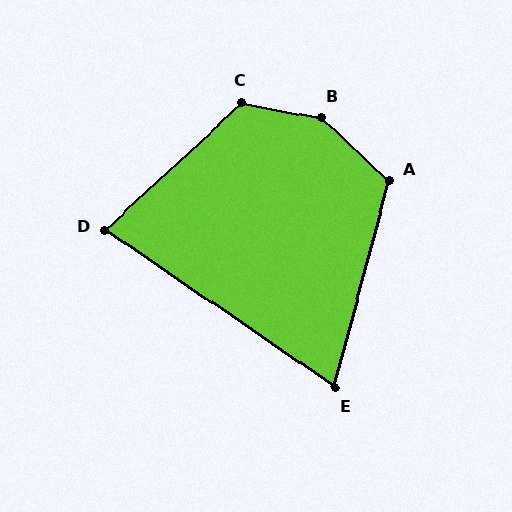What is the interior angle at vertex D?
Approximately 77 degrees (acute).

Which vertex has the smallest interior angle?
E, at approximately 71 degrees.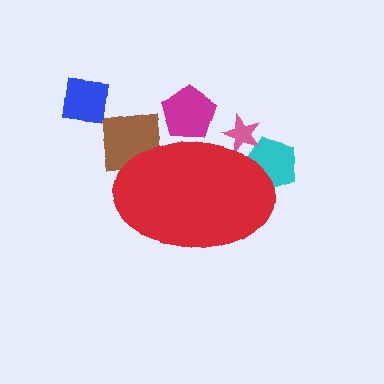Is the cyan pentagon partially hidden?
Yes, the cyan pentagon is partially hidden behind the red ellipse.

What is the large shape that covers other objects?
A red ellipse.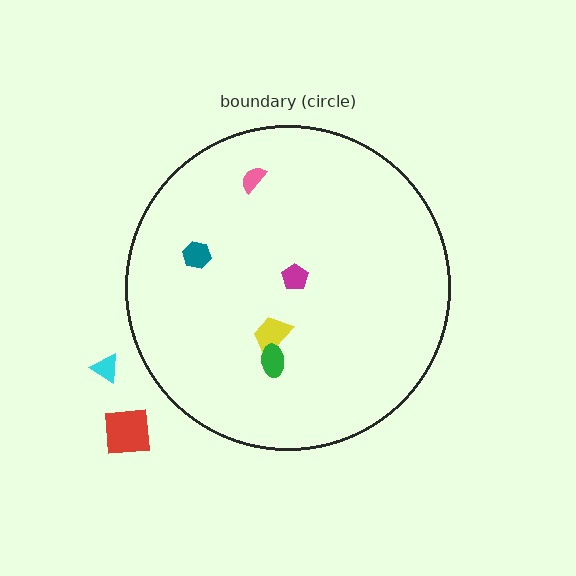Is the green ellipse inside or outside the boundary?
Inside.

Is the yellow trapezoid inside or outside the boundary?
Inside.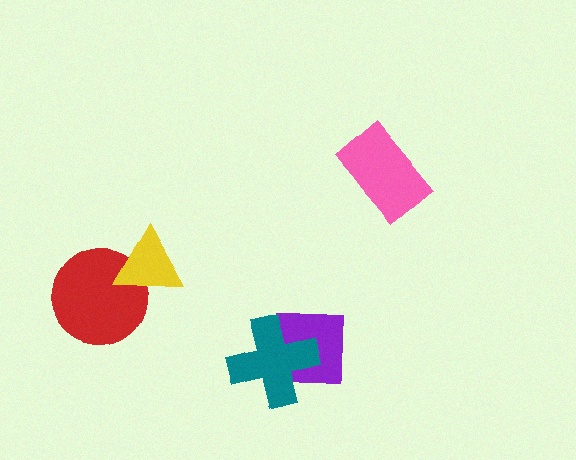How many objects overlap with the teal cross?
1 object overlaps with the teal cross.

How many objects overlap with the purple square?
1 object overlaps with the purple square.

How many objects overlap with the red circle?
1 object overlaps with the red circle.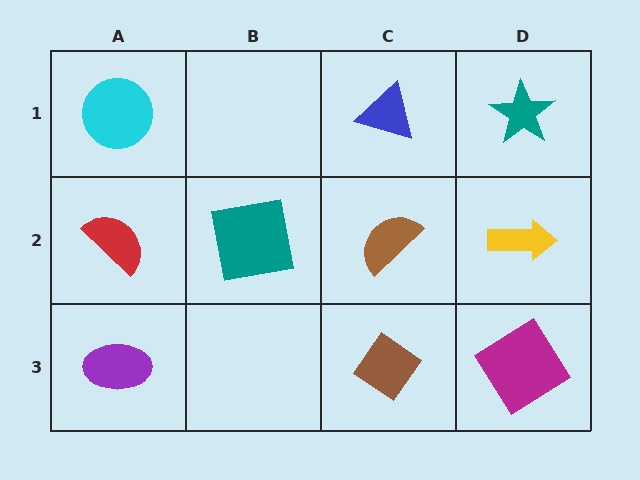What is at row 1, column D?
A teal star.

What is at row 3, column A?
A purple ellipse.